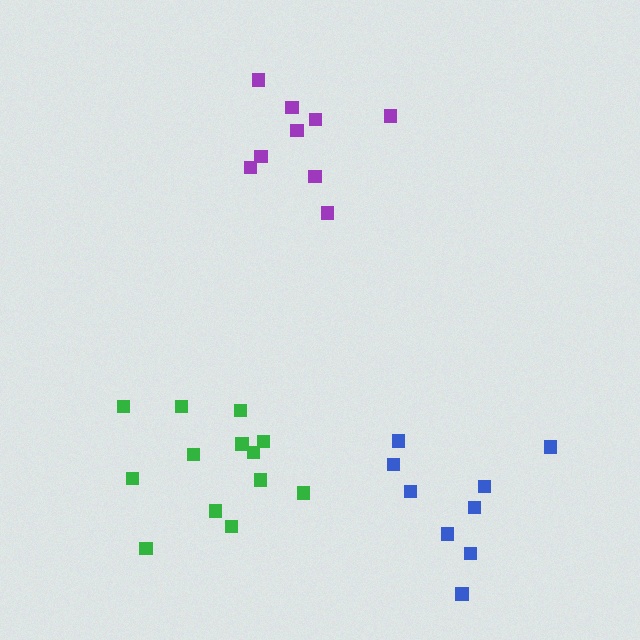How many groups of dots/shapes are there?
There are 3 groups.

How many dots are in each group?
Group 1: 10 dots, Group 2: 9 dots, Group 3: 13 dots (32 total).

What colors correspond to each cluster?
The clusters are colored: purple, blue, green.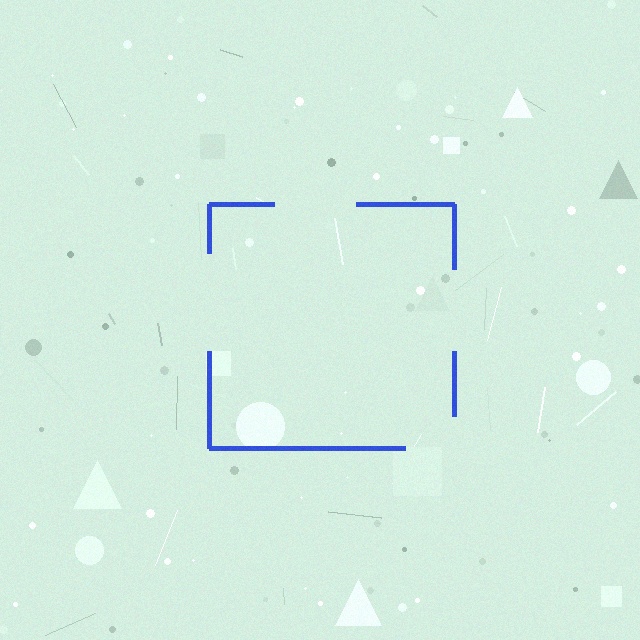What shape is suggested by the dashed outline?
The dashed outline suggests a square.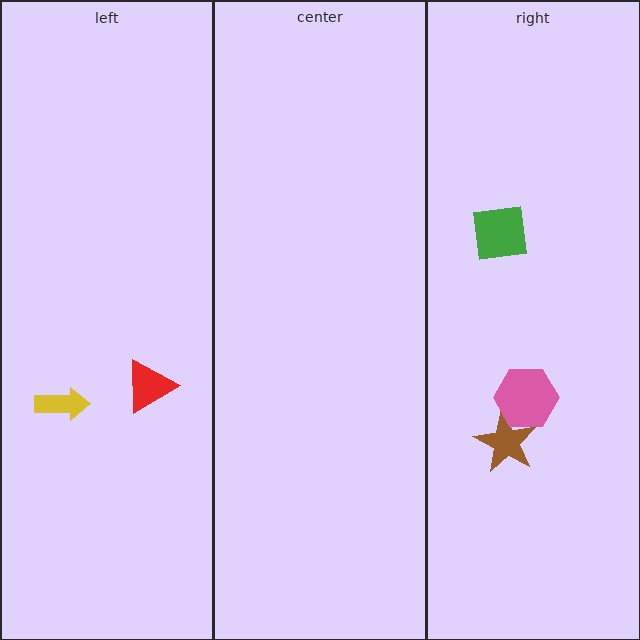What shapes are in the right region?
The green square, the brown star, the pink hexagon.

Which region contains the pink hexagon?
The right region.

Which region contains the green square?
The right region.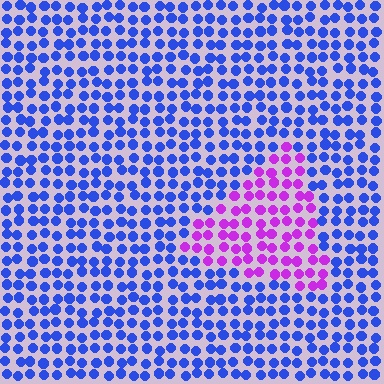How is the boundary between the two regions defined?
The boundary is defined purely by a slight shift in hue (about 63 degrees). Spacing, size, and orientation are identical on both sides.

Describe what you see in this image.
The image is filled with small blue elements in a uniform arrangement. A triangle-shaped region is visible where the elements are tinted to a slightly different hue, forming a subtle color boundary.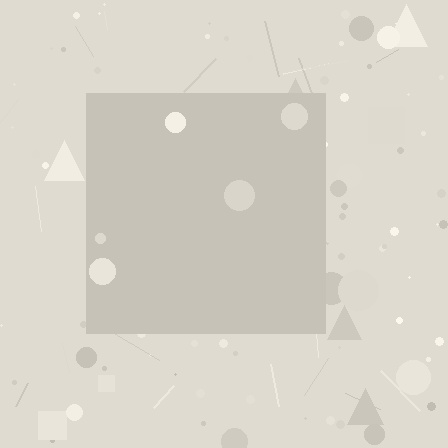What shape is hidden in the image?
A square is hidden in the image.